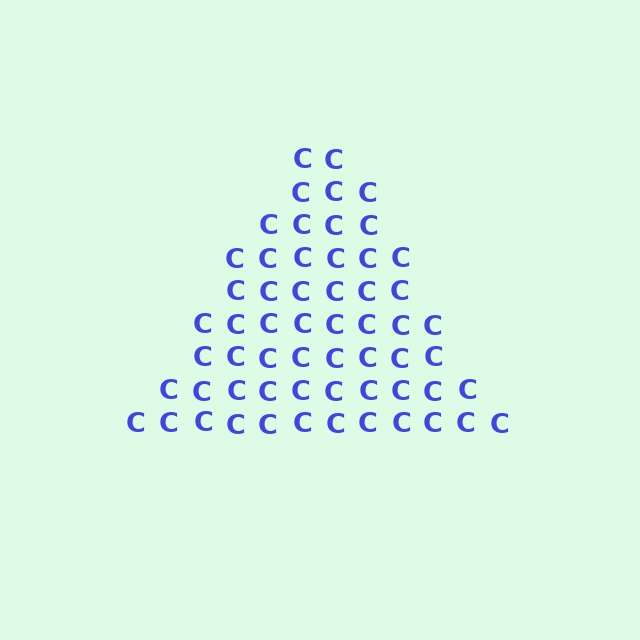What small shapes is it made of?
It is made of small letter C's.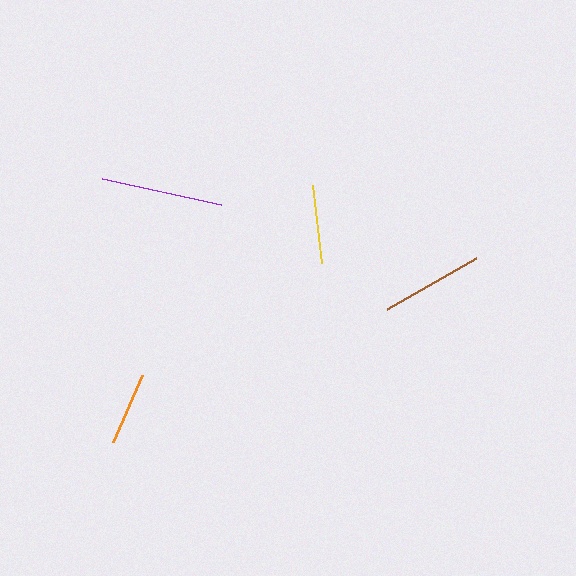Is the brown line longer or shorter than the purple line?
The purple line is longer than the brown line.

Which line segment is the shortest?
The orange line is the shortest at approximately 73 pixels.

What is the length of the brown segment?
The brown segment is approximately 102 pixels long.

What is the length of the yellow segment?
The yellow segment is approximately 78 pixels long.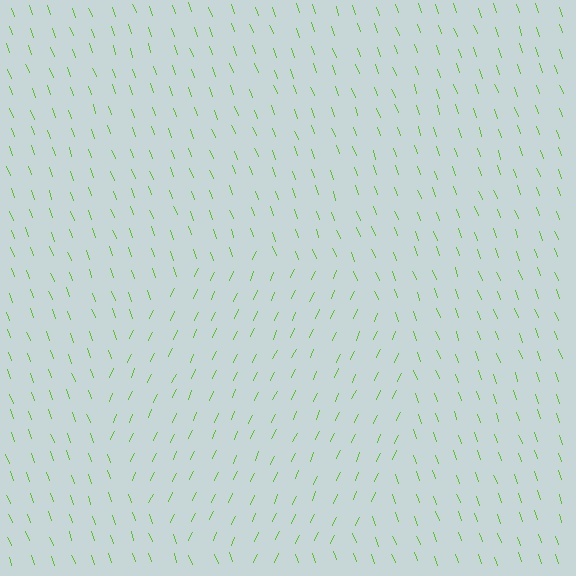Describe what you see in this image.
The image is filled with small lime line segments. A circle region in the image has lines oriented differently from the surrounding lines, creating a visible texture boundary.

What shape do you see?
I see a circle.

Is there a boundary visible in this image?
Yes, there is a texture boundary formed by a change in line orientation.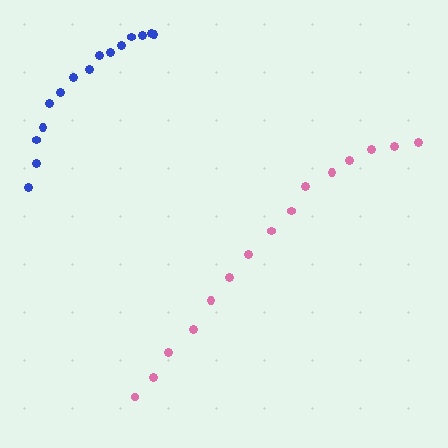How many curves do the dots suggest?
There are 2 distinct paths.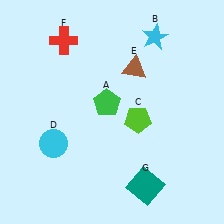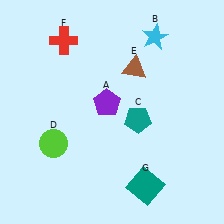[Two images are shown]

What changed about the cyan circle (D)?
In Image 1, D is cyan. In Image 2, it changed to lime.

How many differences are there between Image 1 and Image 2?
There are 3 differences between the two images.